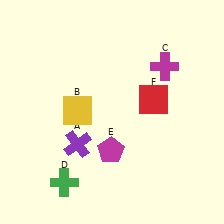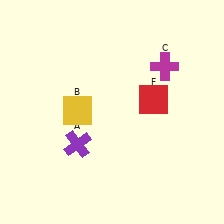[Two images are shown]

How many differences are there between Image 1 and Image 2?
There are 2 differences between the two images.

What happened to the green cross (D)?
The green cross (D) was removed in Image 2. It was in the bottom-left area of Image 1.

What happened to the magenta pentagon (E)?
The magenta pentagon (E) was removed in Image 2. It was in the bottom-left area of Image 1.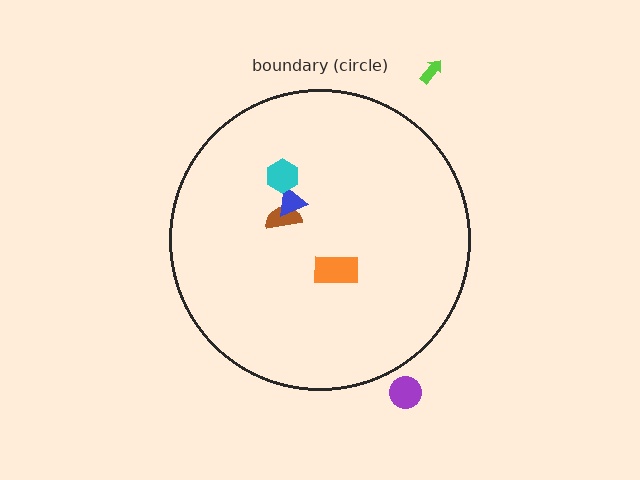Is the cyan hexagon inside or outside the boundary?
Inside.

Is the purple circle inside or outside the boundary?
Outside.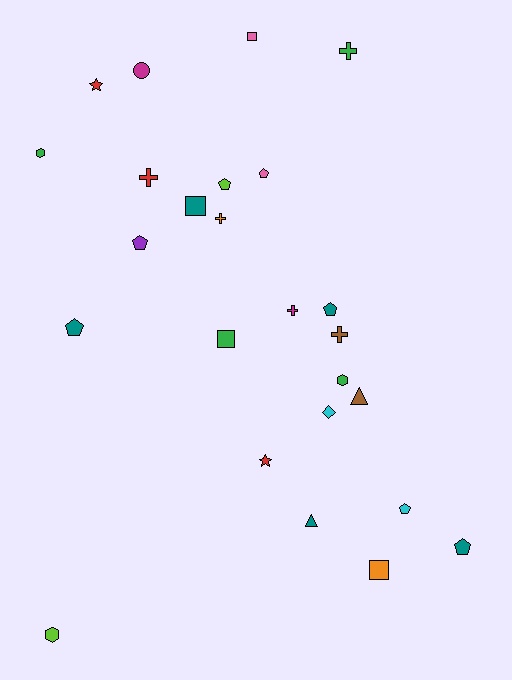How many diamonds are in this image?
There is 1 diamond.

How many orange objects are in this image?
There are 2 orange objects.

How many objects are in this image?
There are 25 objects.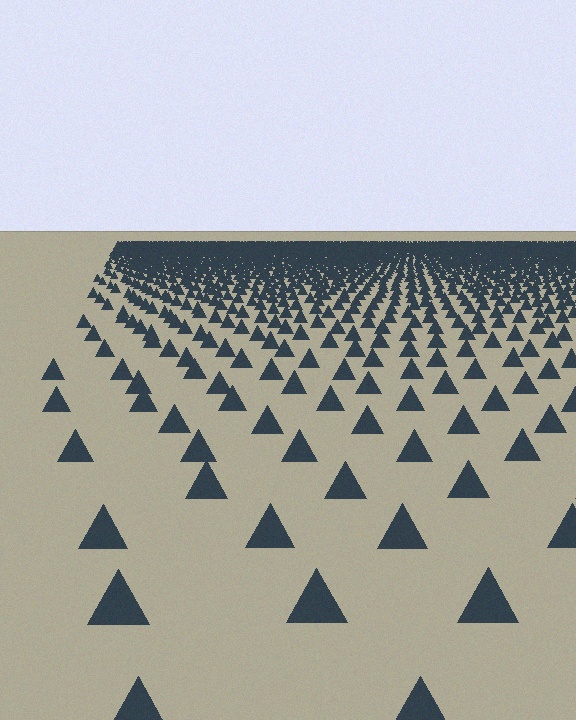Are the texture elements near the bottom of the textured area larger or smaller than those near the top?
Larger. Near the bottom, elements are closer to the viewer and appear at a bigger on-screen size.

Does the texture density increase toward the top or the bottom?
Density increases toward the top.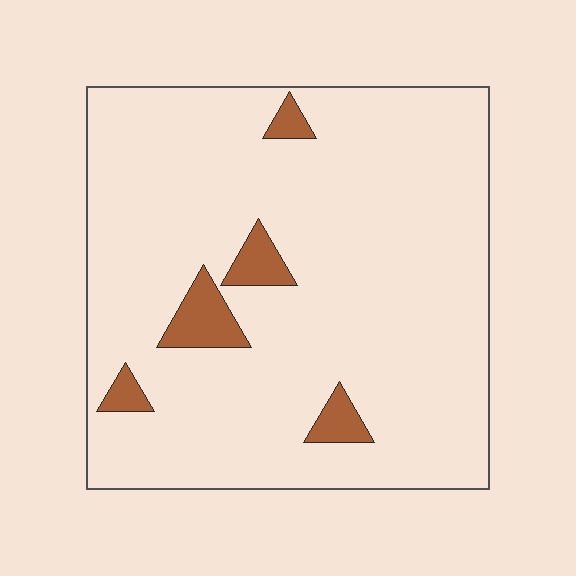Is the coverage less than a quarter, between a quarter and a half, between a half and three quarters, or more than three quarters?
Less than a quarter.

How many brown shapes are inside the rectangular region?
5.